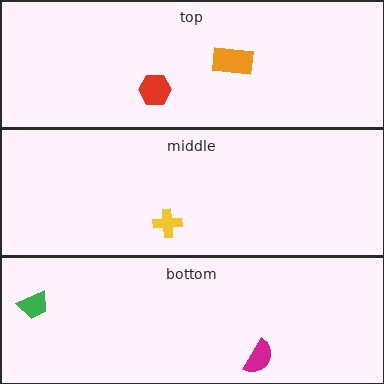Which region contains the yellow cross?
The middle region.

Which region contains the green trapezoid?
The bottom region.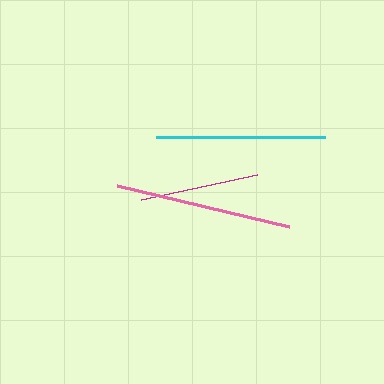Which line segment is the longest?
The pink line is the longest at approximately 176 pixels.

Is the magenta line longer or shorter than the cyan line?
The cyan line is longer than the magenta line.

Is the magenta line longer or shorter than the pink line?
The pink line is longer than the magenta line.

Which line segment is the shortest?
The magenta line is the shortest at approximately 119 pixels.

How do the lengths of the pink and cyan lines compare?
The pink and cyan lines are approximately the same length.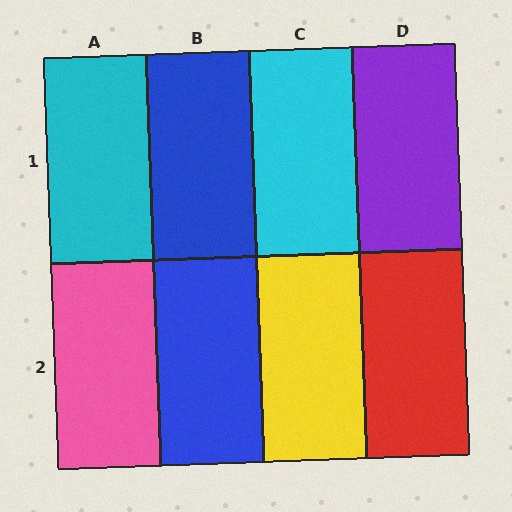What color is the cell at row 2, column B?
Blue.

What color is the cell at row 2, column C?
Yellow.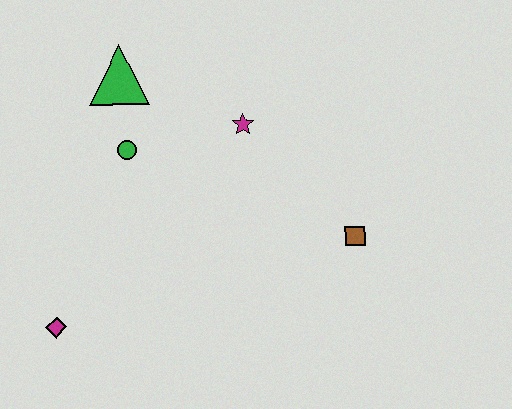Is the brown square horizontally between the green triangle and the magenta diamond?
No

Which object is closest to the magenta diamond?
The green circle is closest to the magenta diamond.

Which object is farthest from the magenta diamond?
The brown square is farthest from the magenta diamond.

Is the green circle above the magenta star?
No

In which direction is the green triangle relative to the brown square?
The green triangle is to the left of the brown square.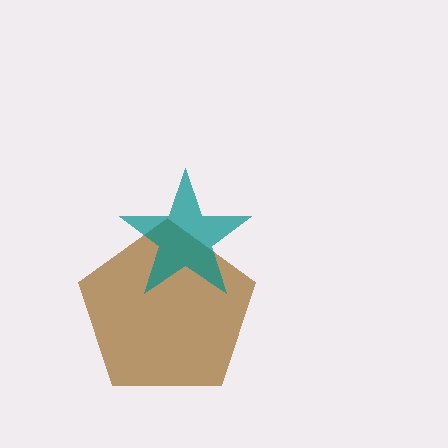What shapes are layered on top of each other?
The layered shapes are: a brown pentagon, a teal star.